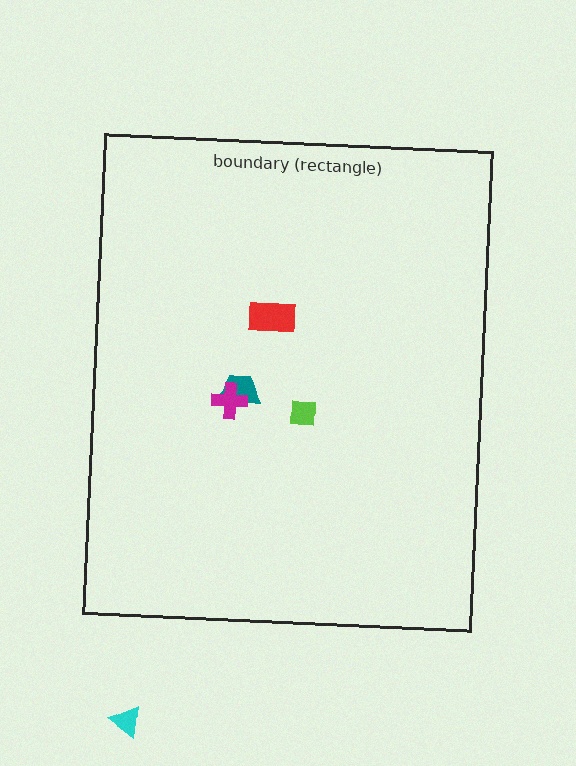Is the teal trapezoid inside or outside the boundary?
Inside.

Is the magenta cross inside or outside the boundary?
Inside.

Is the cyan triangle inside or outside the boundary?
Outside.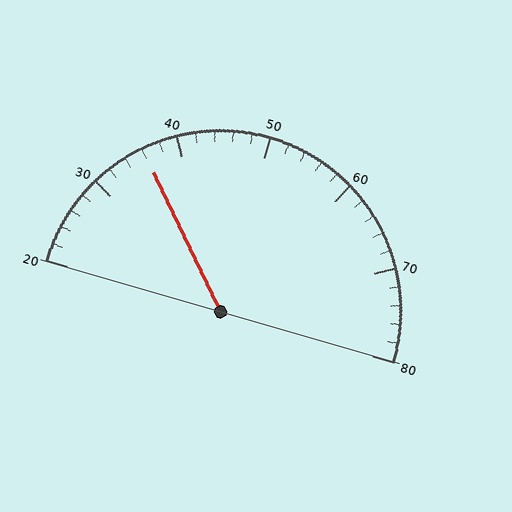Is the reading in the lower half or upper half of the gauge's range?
The reading is in the lower half of the range (20 to 80).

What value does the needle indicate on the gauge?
The needle indicates approximately 36.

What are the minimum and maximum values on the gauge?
The gauge ranges from 20 to 80.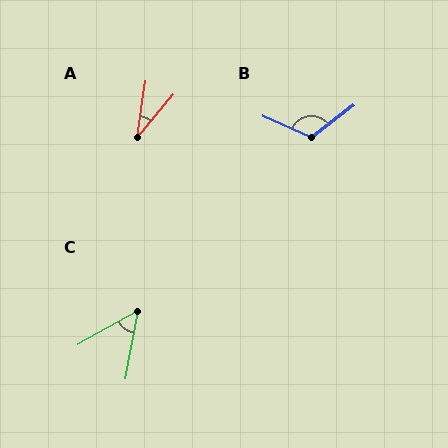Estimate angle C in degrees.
Approximately 51 degrees.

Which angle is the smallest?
A, at approximately 32 degrees.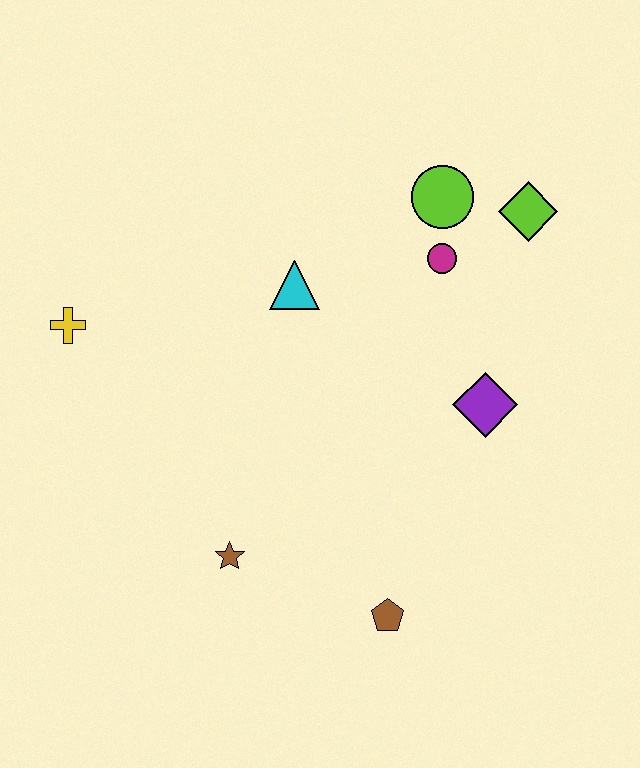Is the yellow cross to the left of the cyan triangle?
Yes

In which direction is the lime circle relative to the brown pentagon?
The lime circle is above the brown pentagon.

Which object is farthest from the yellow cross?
The lime diamond is farthest from the yellow cross.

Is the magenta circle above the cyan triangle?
Yes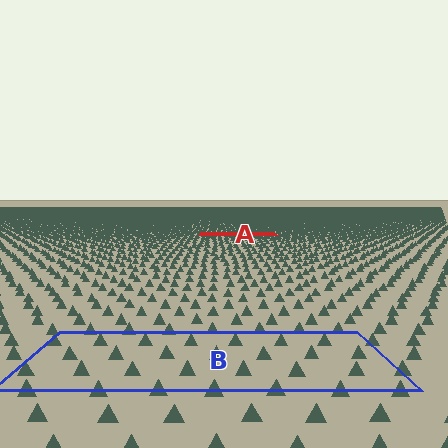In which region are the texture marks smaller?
The texture marks are smaller in region A, because it is farther away.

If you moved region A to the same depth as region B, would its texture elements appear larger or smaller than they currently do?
They would appear larger. At a closer depth, the same texture elements are projected at a bigger on-screen size.